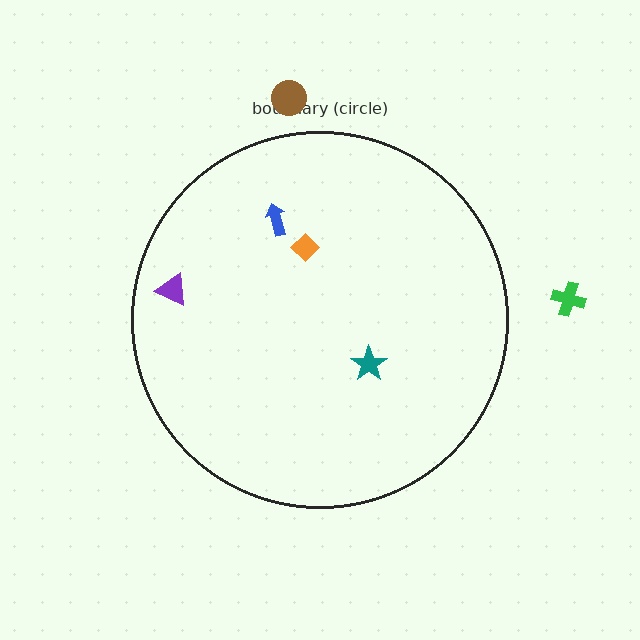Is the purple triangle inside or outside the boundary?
Inside.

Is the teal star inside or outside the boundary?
Inside.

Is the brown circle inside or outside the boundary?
Outside.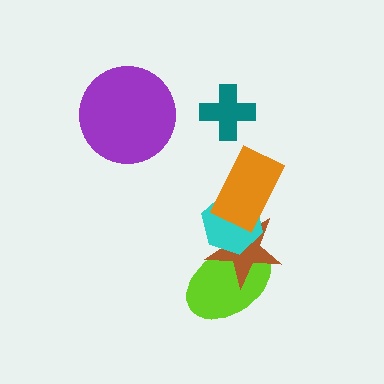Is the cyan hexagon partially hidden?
Yes, it is partially covered by another shape.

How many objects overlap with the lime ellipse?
2 objects overlap with the lime ellipse.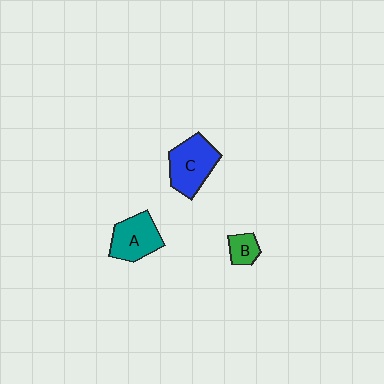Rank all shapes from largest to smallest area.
From largest to smallest: C (blue), A (teal), B (green).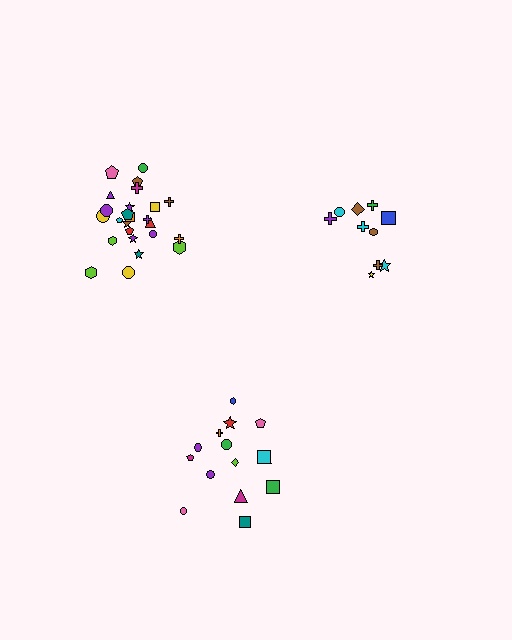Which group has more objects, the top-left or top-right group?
The top-left group.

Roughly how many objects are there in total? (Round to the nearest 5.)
Roughly 50 objects in total.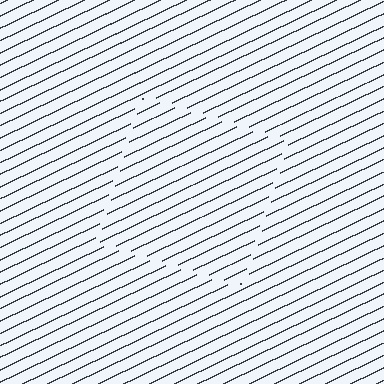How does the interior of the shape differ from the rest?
The interior of the shape contains the same grating, shifted by half a period — the contour is defined by the phase discontinuity where line-ends from the inner and outer gratings abut.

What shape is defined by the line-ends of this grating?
An illusory square. The interior of the shape contains the same grating, shifted by half a period — the contour is defined by the phase discontinuity where line-ends from the inner and outer gratings abut.